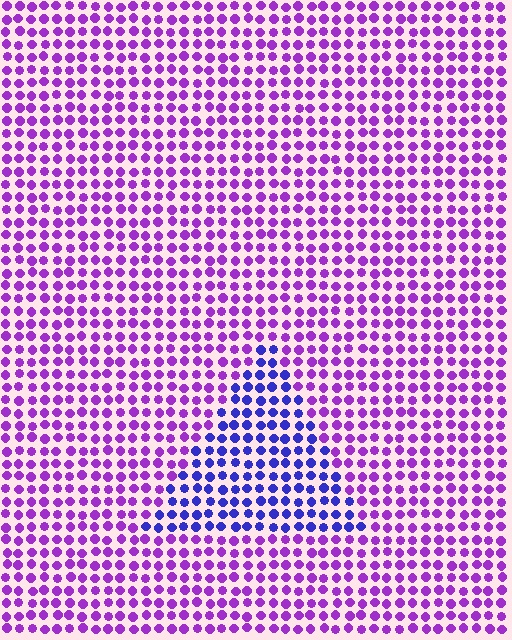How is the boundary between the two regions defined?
The boundary is defined purely by a slight shift in hue (about 42 degrees). Spacing, size, and orientation are identical on both sides.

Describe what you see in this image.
The image is filled with small purple elements in a uniform arrangement. A triangle-shaped region is visible where the elements are tinted to a slightly different hue, forming a subtle color boundary.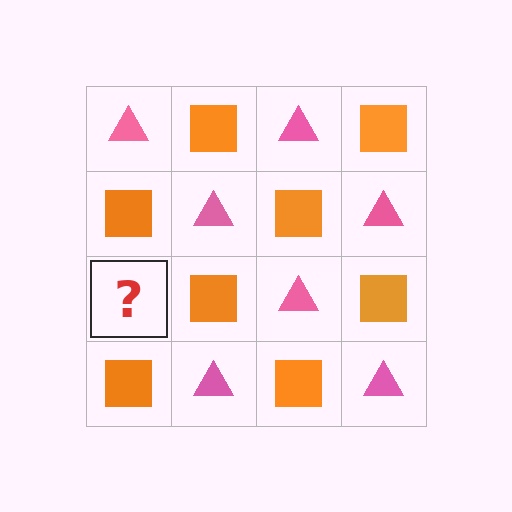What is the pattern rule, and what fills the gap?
The rule is that it alternates pink triangle and orange square in a checkerboard pattern. The gap should be filled with a pink triangle.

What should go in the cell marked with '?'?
The missing cell should contain a pink triangle.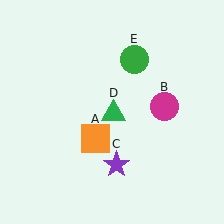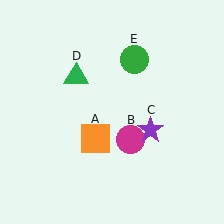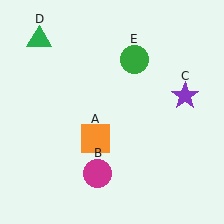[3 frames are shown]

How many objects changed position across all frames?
3 objects changed position: magenta circle (object B), purple star (object C), green triangle (object D).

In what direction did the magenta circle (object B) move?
The magenta circle (object B) moved down and to the left.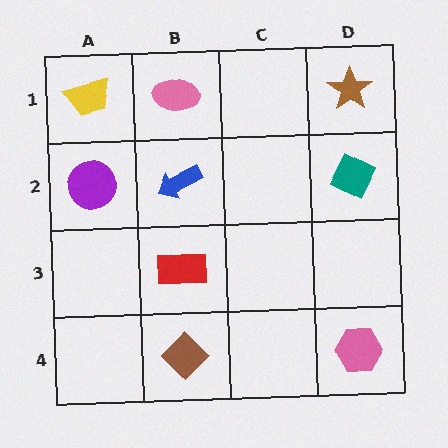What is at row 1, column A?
A yellow trapezoid.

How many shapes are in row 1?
3 shapes.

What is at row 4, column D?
A pink hexagon.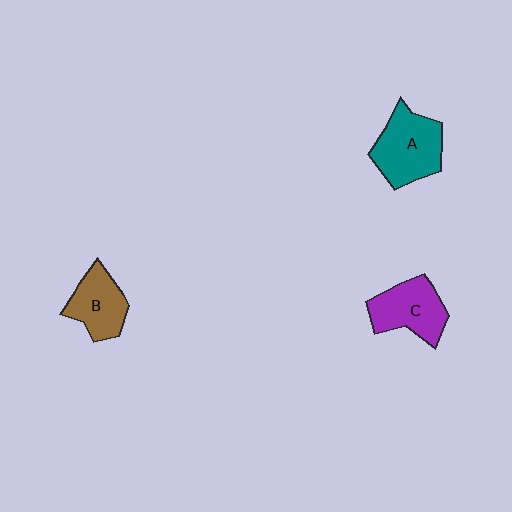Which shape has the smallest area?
Shape B (brown).